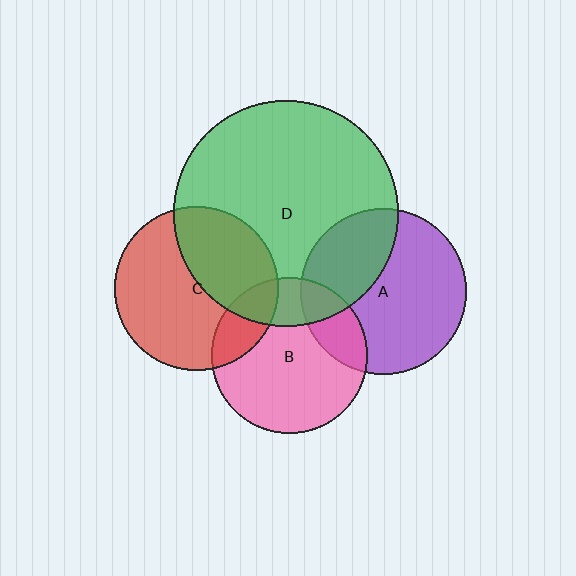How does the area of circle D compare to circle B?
Approximately 2.1 times.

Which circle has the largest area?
Circle D (green).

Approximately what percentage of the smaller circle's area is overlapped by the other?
Approximately 40%.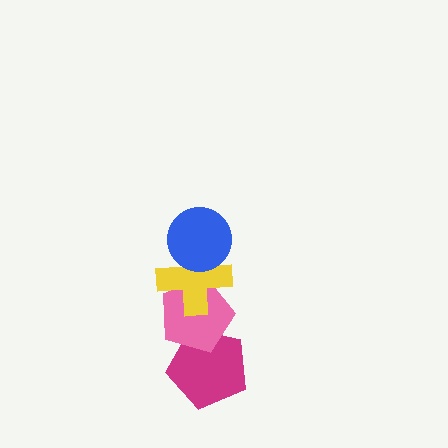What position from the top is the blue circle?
The blue circle is 1st from the top.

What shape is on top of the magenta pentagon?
The pink pentagon is on top of the magenta pentagon.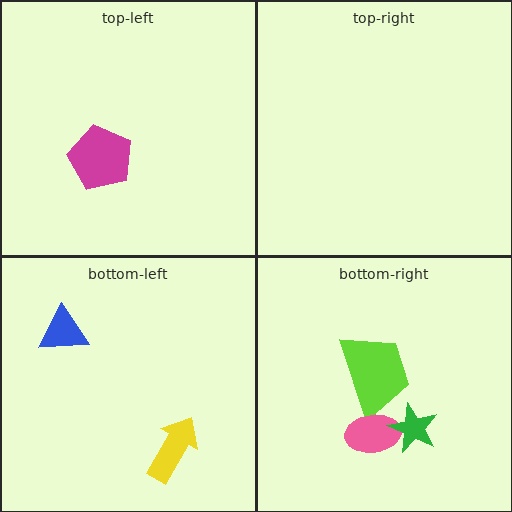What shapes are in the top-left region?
The magenta pentagon.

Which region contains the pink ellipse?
The bottom-right region.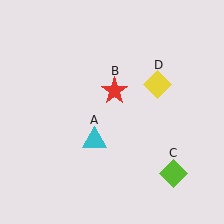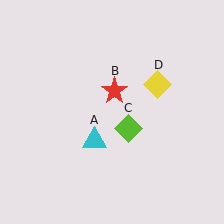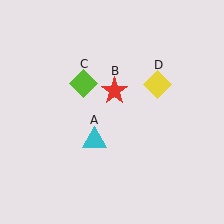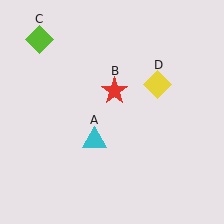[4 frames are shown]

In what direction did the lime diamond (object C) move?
The lime diamond (object C) moved up and to the left.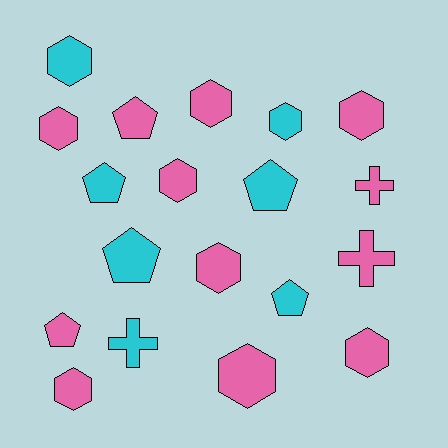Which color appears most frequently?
Pink, with 12 objects.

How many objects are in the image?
There are 19 objects.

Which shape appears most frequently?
Hexagon, with 10 objects.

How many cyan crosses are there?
There is 1 cyan cross.